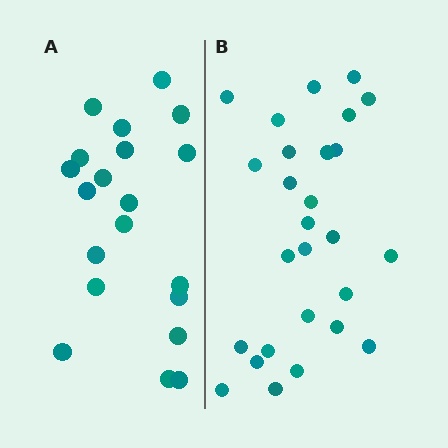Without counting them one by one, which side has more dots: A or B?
Region B (the right region) has more dots.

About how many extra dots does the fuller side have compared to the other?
Region B has roughly 8 or so more dots than region A.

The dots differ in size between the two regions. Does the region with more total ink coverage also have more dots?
No. Region A has more total ink coverage because its dots are larger, but region B actually contains more individual dots. Total area can be misleading — the number of items is what matters here.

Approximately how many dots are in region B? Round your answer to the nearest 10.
About 30 dots. (The exact count is 27, which rounds to 30.)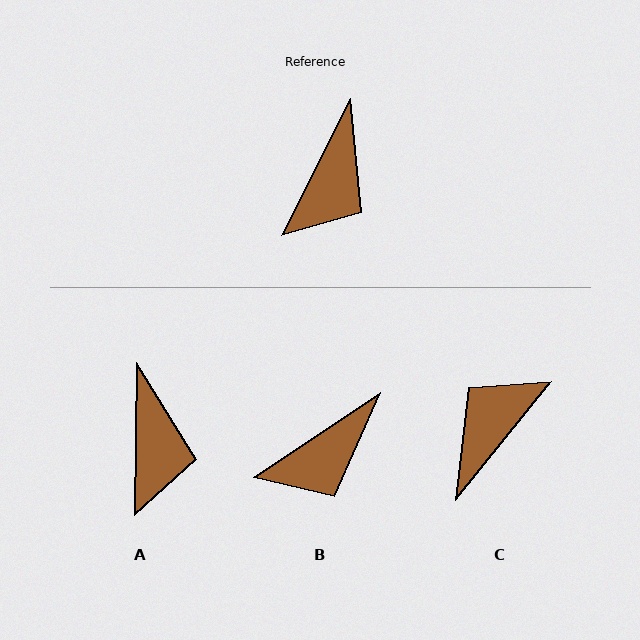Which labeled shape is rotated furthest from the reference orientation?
C, about 168 degrees away.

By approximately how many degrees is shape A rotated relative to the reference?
Approximately 26 degrees counter-clockwise.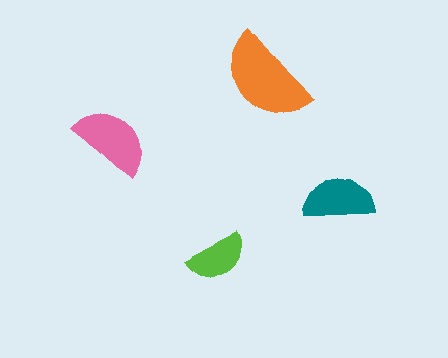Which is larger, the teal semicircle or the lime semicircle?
The teal one.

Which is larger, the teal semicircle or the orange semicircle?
The orange one.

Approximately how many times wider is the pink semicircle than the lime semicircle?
About 1.5 times wider.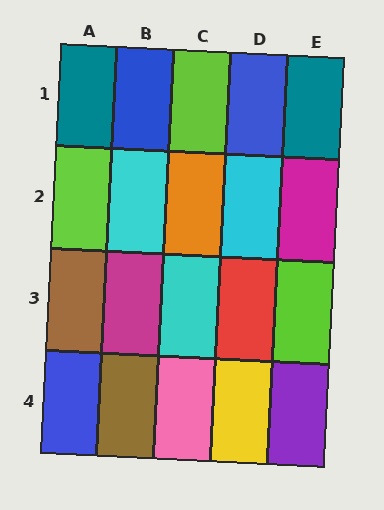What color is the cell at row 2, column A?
Lime.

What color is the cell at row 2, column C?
Orange.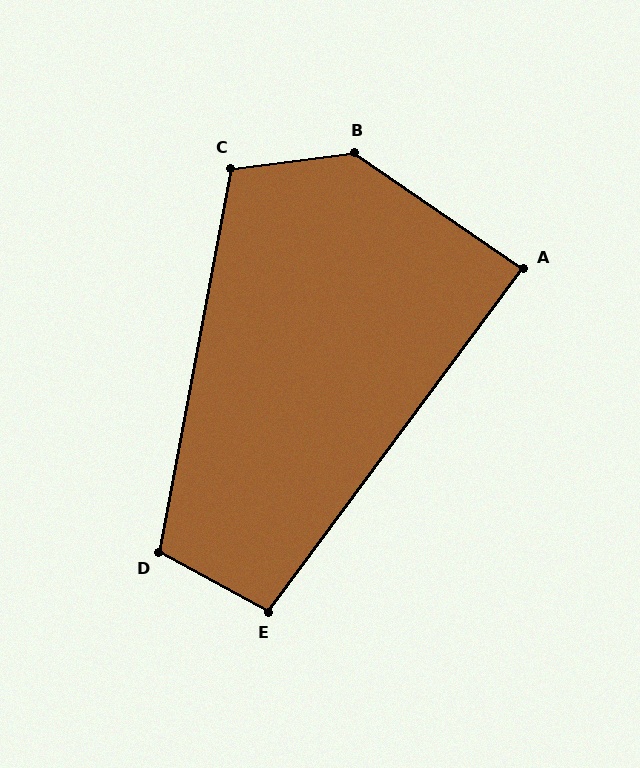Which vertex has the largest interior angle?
B, at approximately 138 degrees.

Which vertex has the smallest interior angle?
A, at approximately 88 degrees.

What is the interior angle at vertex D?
Approximately 108 degrees (obtuse).